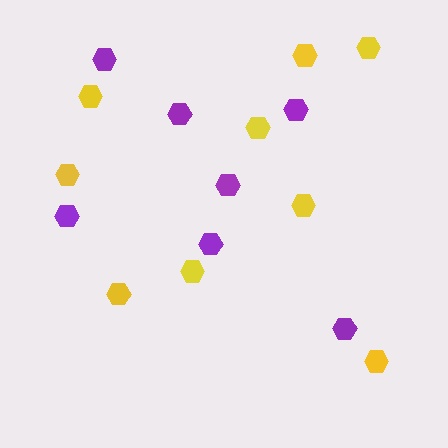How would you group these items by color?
There are 2 groups: one group of purple hexagons (7) and one group of yellow hexagons (9).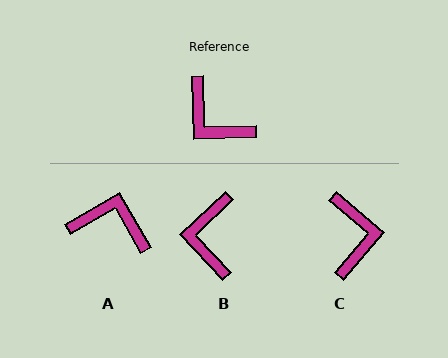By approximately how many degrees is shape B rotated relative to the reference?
Approximately 48 degrees clockwise.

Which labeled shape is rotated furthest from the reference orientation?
A, about 151 degrees away.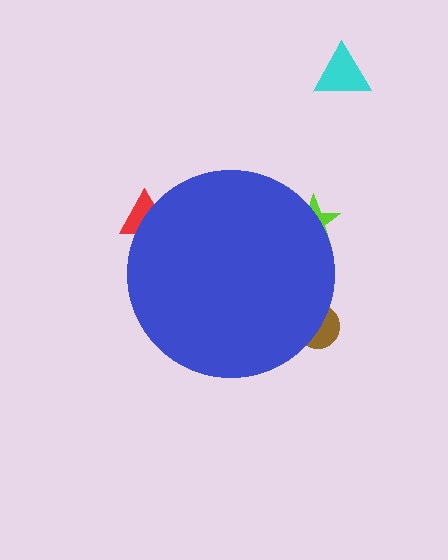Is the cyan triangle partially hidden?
No, the cyan triangle is fully visible.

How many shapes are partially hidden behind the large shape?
3 shapes are partially hidden.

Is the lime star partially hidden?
Yes, the lime star is partially hidden behind the blue circle.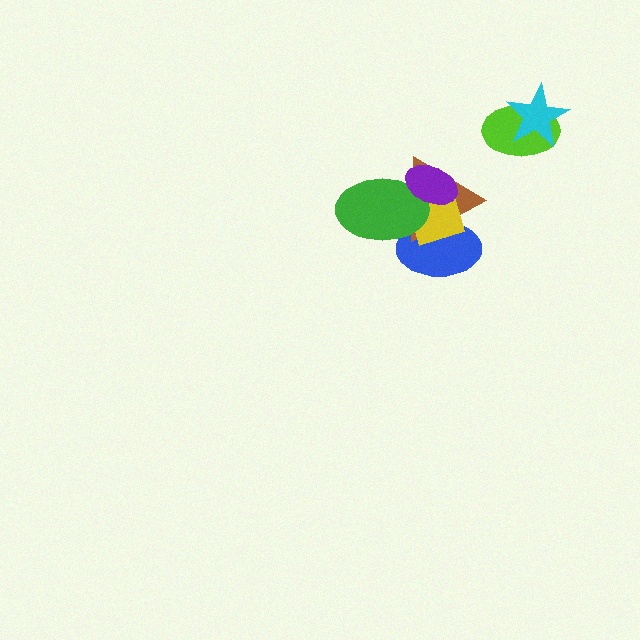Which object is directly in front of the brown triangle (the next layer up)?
The yellow diamond is directly in front of the brown triangle.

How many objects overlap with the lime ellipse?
1 object overlaps with the lime ellipse.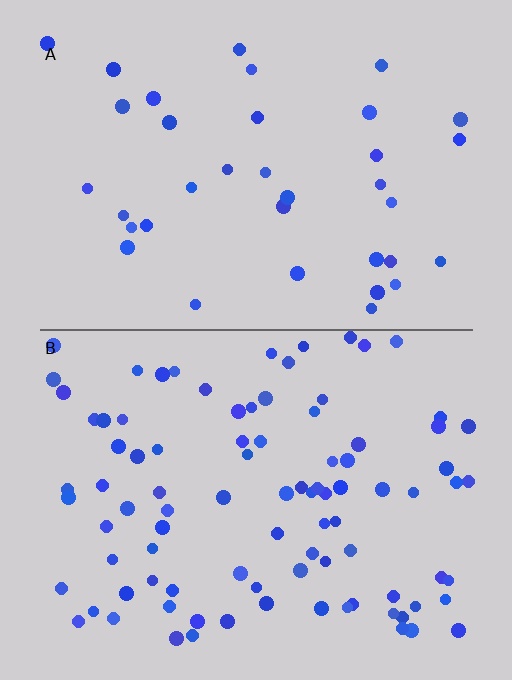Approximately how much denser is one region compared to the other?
Approximately 2.5× — region B over region A.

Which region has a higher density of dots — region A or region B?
B (the bottom).